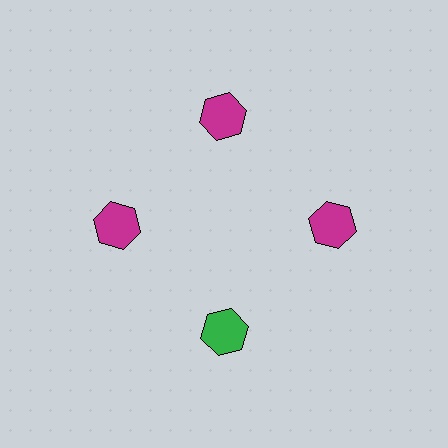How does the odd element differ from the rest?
It has a different color: green instead of magenta.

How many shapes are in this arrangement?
There are 4 shapes arranged in a ring pattern.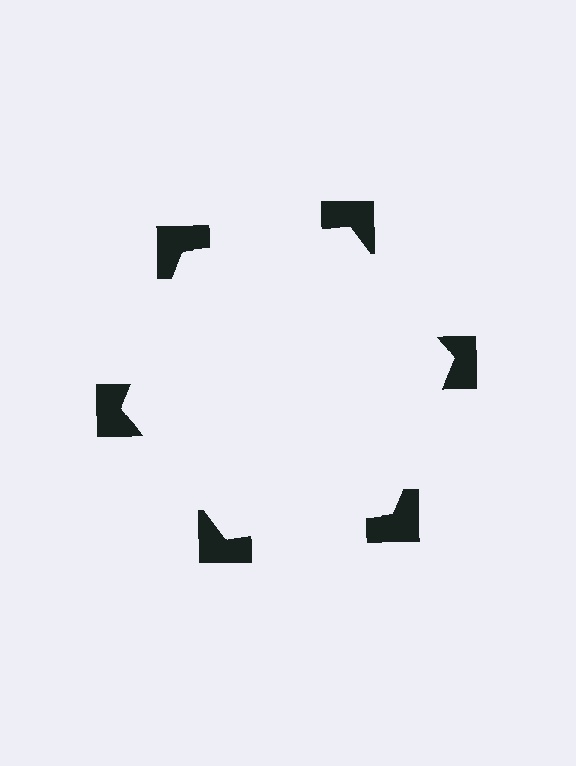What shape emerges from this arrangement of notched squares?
An illusory hexagon — its edges are inferred from the aligned wedge cuts in the notched squares, not physically drawn.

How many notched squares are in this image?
There are 6 — one at each vertex of the illusory hexagon.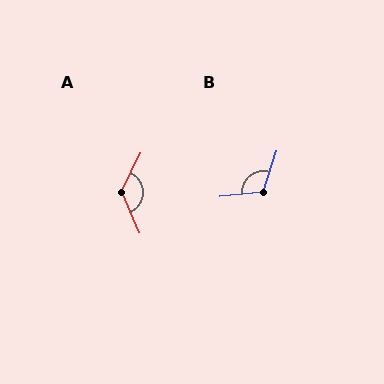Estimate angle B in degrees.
Approximately 114 degrees.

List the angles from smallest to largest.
B (114°), A (130°).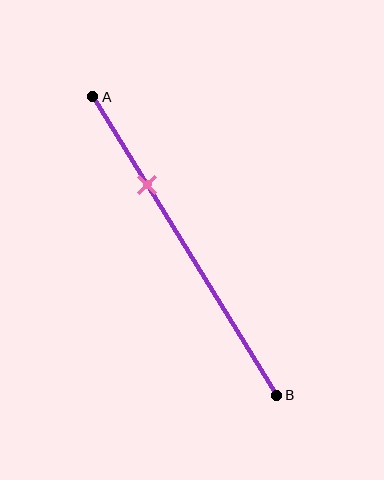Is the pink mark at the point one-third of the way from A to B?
No, the mark is at about 30% from A, not at the 33% one-third point.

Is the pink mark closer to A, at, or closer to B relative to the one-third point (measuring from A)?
The pink mark is closer to point A than the one-third point of segment AB.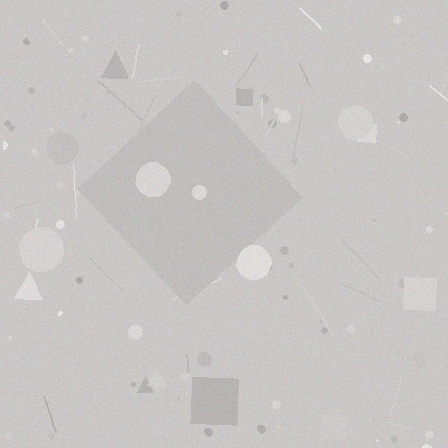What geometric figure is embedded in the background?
A diamond is embedded in the background.